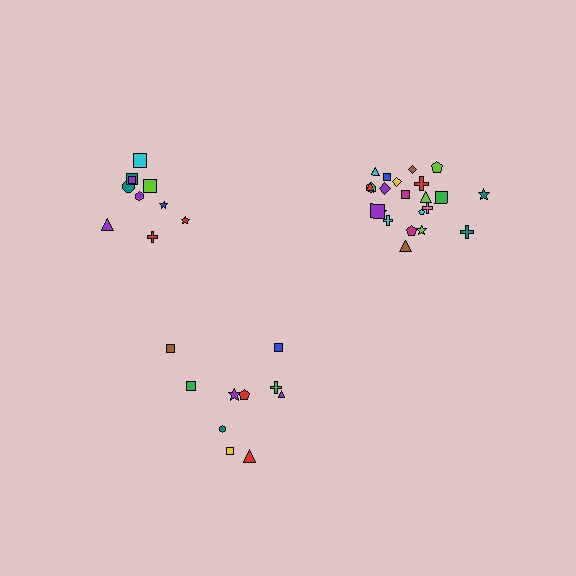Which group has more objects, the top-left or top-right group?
The top-right group.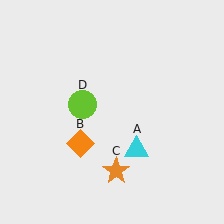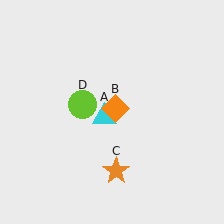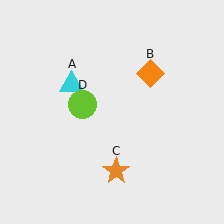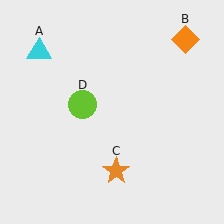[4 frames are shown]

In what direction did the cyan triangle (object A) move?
The cyan triangle (object A) moved up and to the left.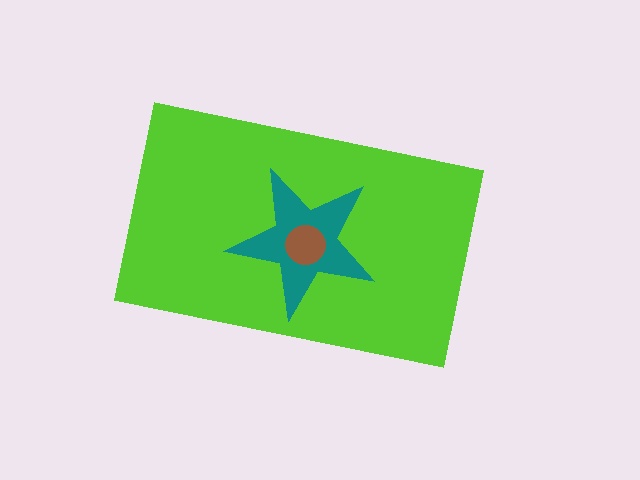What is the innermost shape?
The brown circle.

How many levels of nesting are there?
3.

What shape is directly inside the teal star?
The brown circle.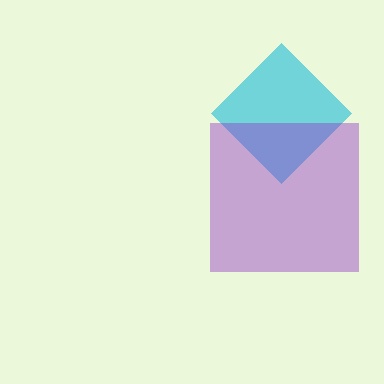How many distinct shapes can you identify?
There are 2 distinct shapes: a cyan diamond, a purple square.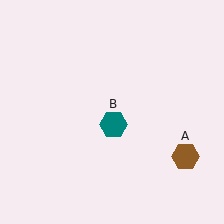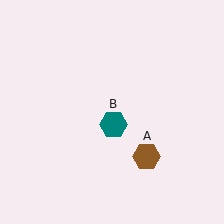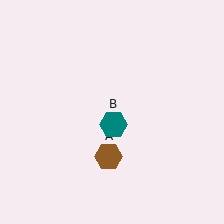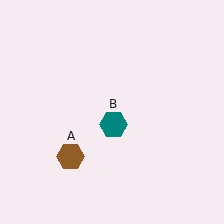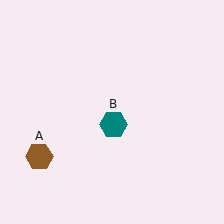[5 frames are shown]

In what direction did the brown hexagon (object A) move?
The brown hexagon (object A) moved left.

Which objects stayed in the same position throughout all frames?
Teal hexagon (object B) remained stationary.